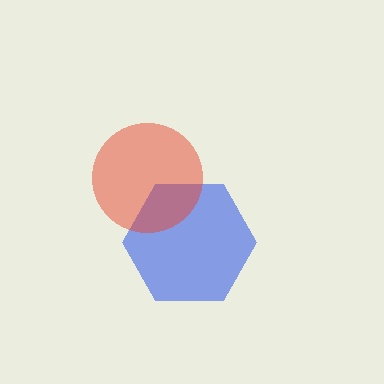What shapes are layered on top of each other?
The layered shapes are: a blue hexagon, a red circle.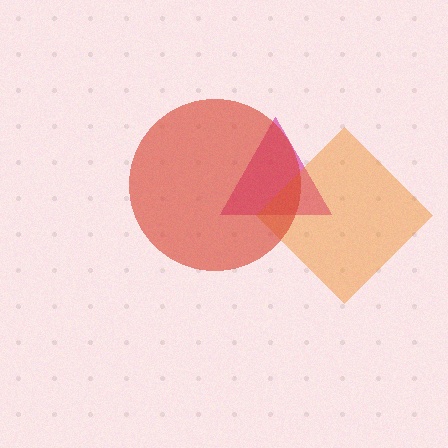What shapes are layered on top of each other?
The layered shapes are: a magenta triangle, an orange diamond, a red circle.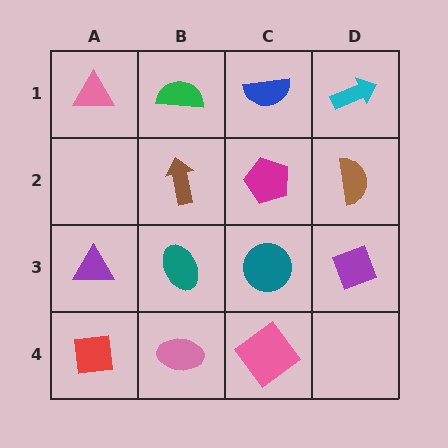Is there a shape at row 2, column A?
No, that cell is empty.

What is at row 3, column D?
A purple diamond.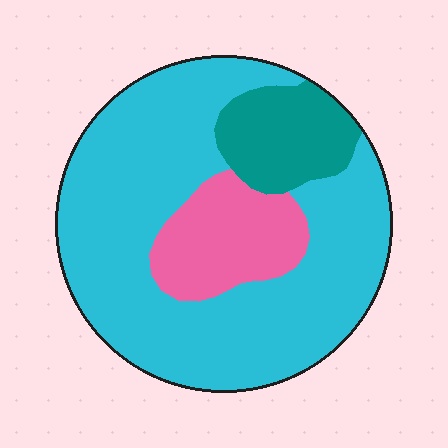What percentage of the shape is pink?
Pink covers about 15% of the shape.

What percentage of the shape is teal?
Teal covers about 15% of the shape.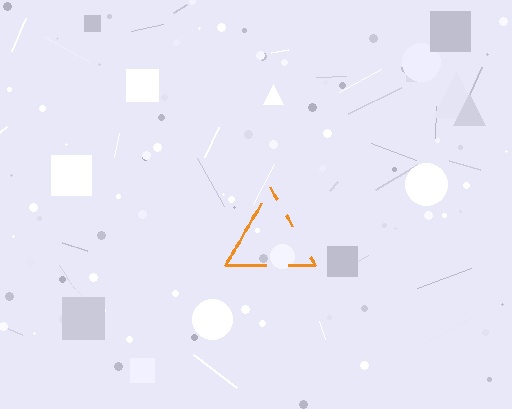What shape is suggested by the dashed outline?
The dashed outline suggests a triangle.